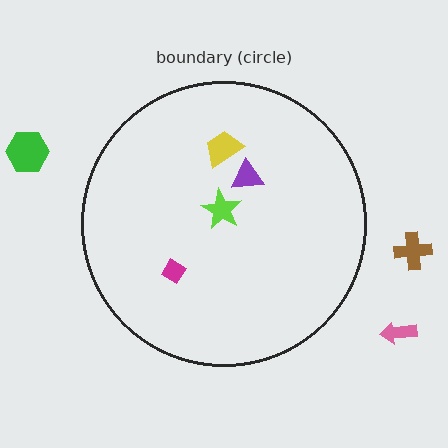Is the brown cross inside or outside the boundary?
Outside.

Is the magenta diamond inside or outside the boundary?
Inside.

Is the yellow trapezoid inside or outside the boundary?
Inside.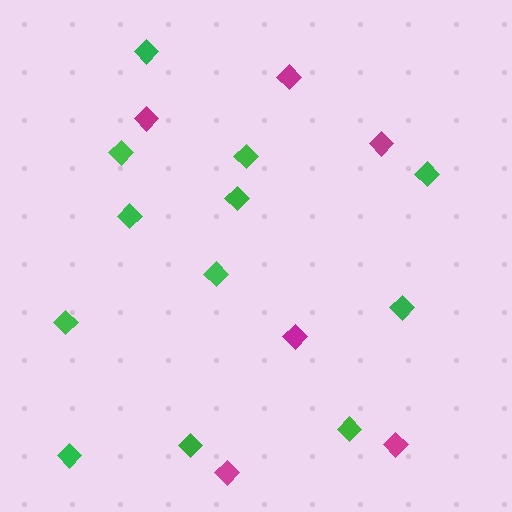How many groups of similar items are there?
There are 2 groups: one group of magenta diamonds (6) and one group of green diamonds (12).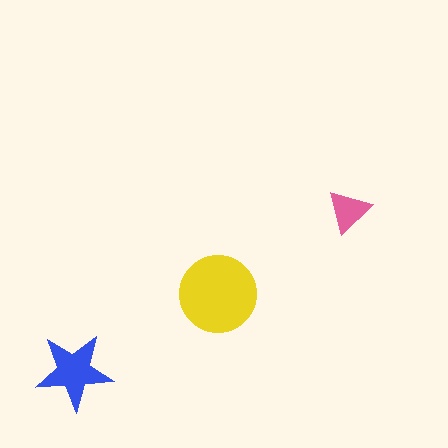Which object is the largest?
The yellow circle.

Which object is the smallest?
The pink triangle.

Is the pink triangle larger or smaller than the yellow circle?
Smaller.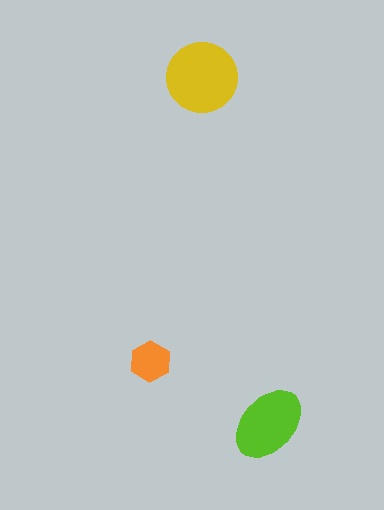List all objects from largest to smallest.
The yellow circle, the lime ellipse, the orange hexagon.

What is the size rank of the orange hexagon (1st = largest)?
3rd.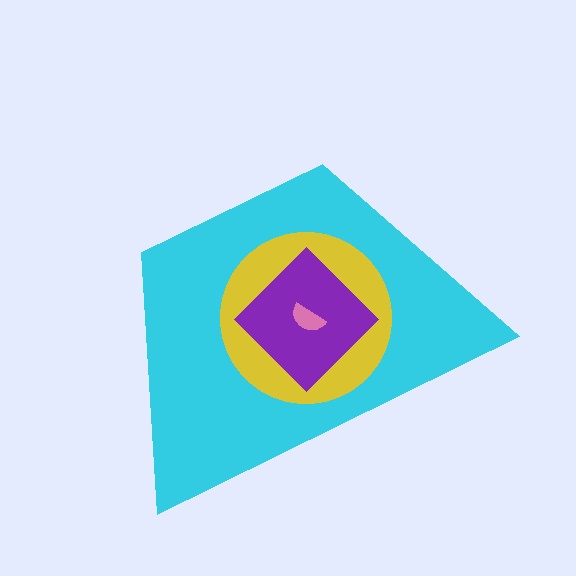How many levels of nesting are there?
4.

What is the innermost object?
The pink semicircle.